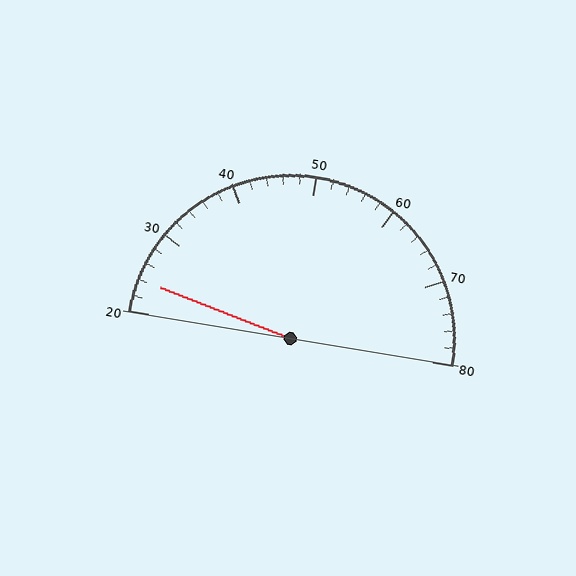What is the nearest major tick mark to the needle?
The nearest major tick mark is 20.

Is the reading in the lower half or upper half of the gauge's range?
The reading is in the lower half of the range (20 to 80).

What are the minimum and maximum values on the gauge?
The gauge ranges from 20 to 80.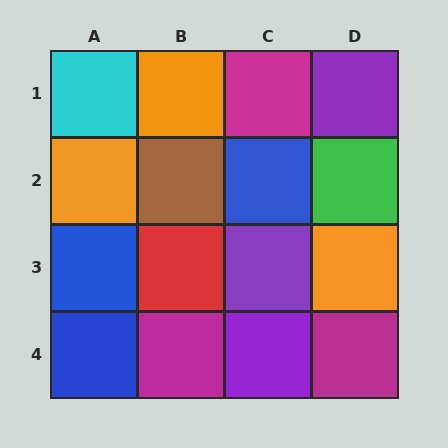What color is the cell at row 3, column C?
Purple.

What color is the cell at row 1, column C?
Magenta.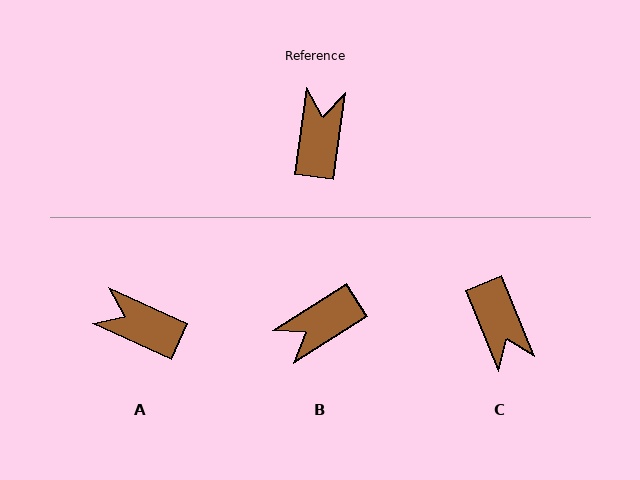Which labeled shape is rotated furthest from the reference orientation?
C, about 150 degrees away.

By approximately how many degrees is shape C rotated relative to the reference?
Approximately 150 degrees clockwise.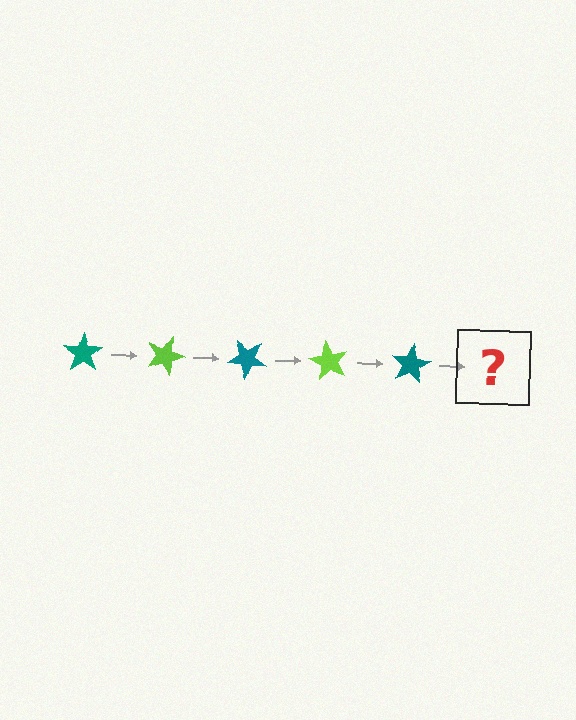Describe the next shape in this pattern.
It should be a lime star, rotated 100 degrees from the start.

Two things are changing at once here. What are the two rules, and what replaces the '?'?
The two rules are that it rotates 20 degrees each step and the color cycles through teal and lime. The '?' should be a lime star, rotated 100 degrees from the start.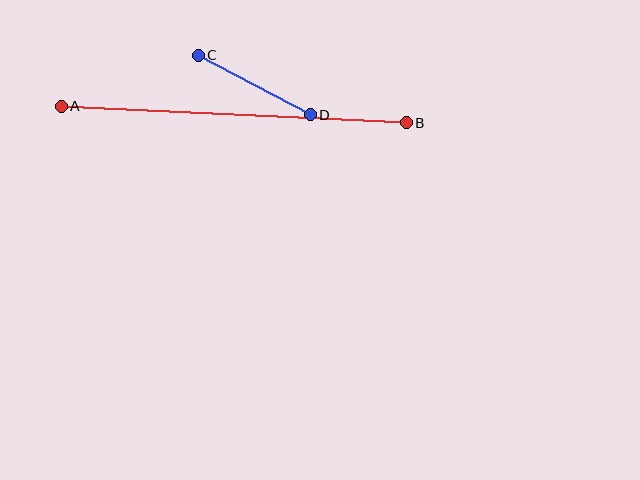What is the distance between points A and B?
The distance is approximately 346 pixels.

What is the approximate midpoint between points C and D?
The midpoint is at approximately (254, 85) pixels.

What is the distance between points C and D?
The distance is approximately 127 pixels.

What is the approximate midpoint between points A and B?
The midpoint is at approximately (234, 114) pixels.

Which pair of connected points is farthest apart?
Points A and B are farthest apart.